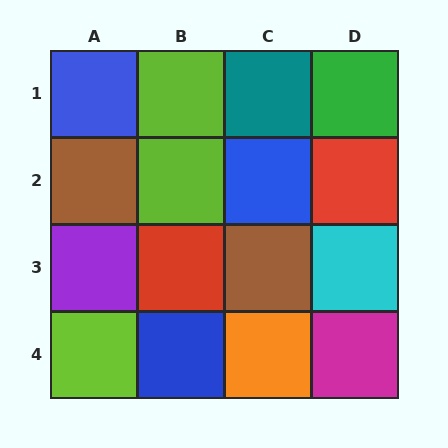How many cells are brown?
2 cells are brown.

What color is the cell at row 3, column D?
Cyan.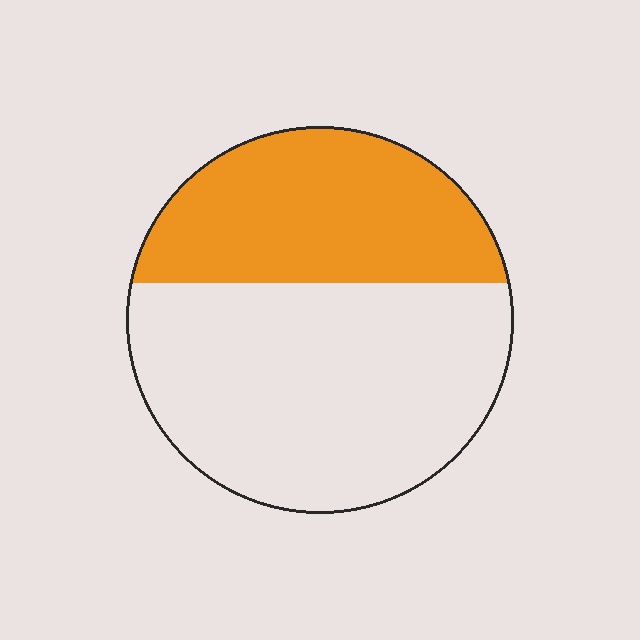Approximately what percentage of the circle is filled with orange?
Approximately 40%.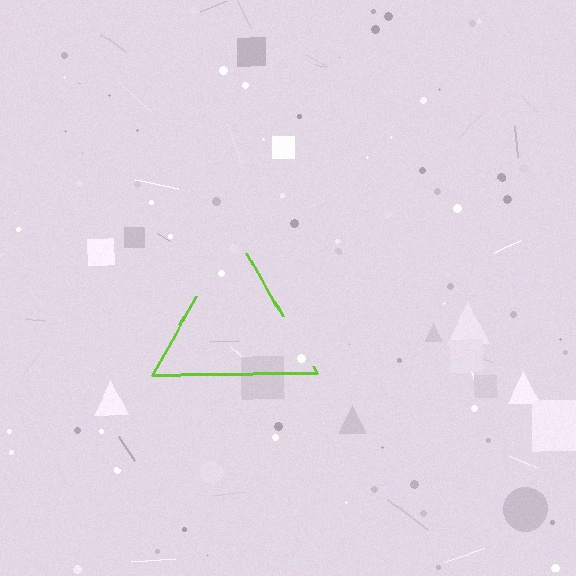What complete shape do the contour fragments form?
The contour fragments form a triangle.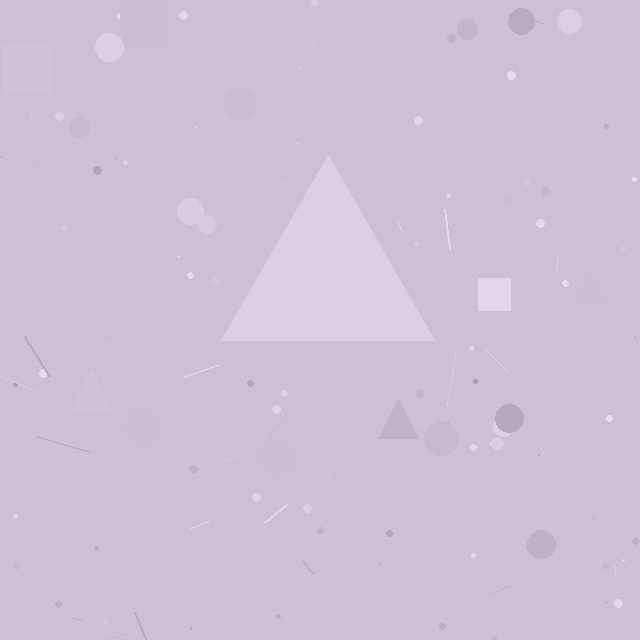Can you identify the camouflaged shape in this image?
The camouflaged shape is a triangle.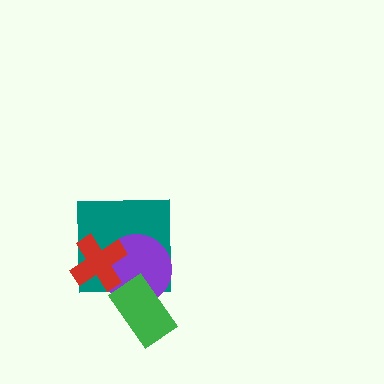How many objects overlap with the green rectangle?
2 objects overlap with the green rectangle.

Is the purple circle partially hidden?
Yes, it is partially covered by another shape.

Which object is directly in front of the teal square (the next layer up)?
The purple circle is directly in front of the teal square.